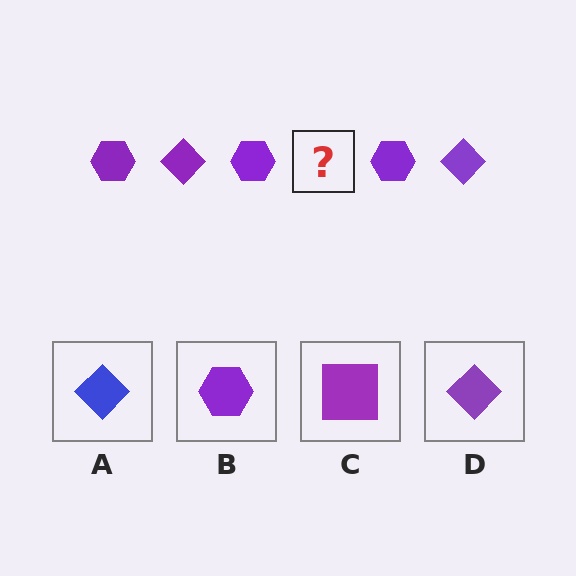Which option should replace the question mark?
Option D.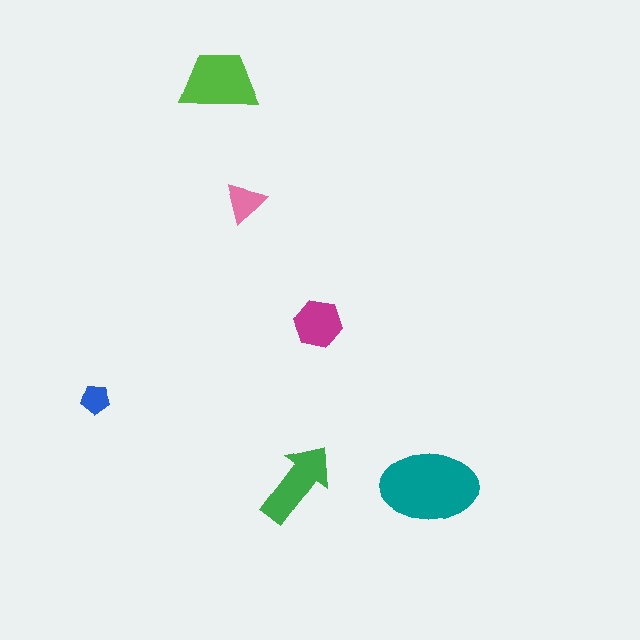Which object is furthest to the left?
The blue pentagon is leftmost.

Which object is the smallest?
The blue pentagon.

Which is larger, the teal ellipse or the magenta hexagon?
The teal ellipse.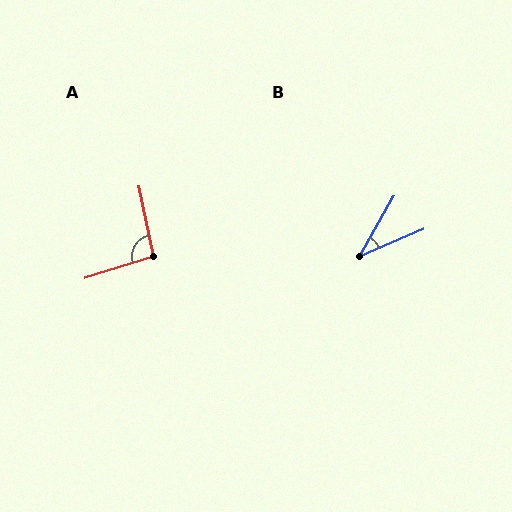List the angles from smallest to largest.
B (37°), A (95°).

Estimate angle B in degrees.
Approximately 37 degrees.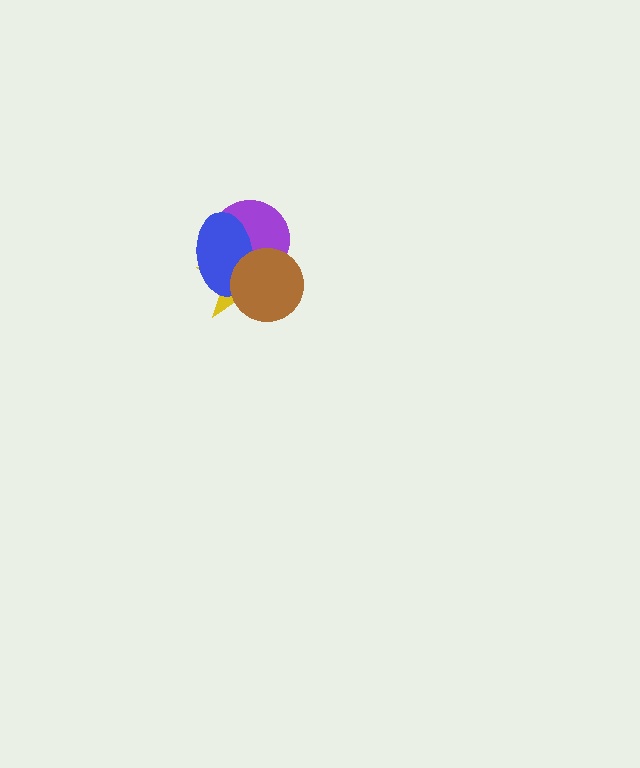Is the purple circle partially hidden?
Yes, it is partially covered by another shape.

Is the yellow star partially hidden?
Yes, it is partially covered by another shape.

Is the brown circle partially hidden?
No, no other shape covers it.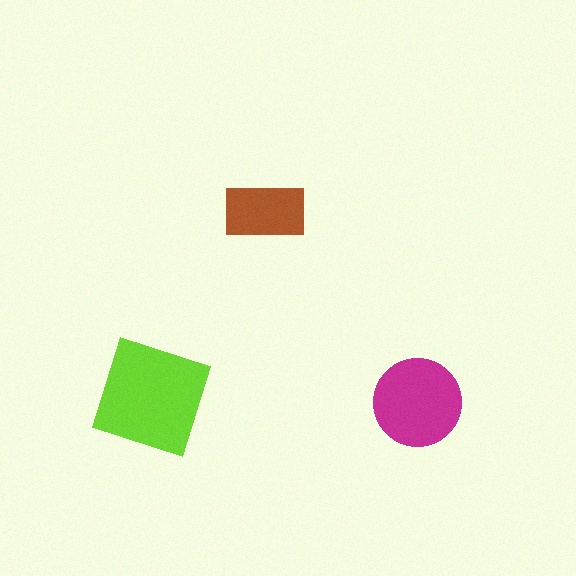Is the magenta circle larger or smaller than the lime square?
Smaller.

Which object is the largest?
The lime square.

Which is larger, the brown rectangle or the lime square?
The lime square.